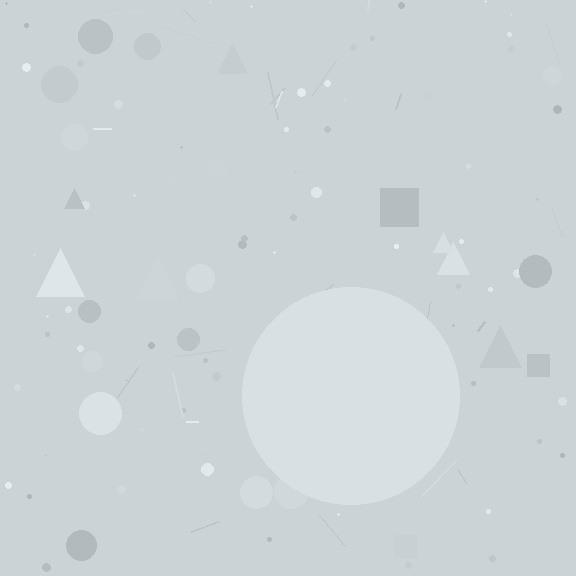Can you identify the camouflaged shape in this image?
The camouflaged shape is a circle.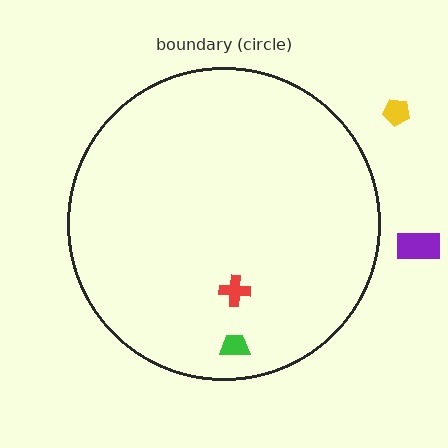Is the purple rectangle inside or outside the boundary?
Outside.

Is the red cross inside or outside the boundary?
Inside.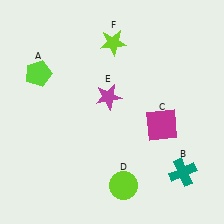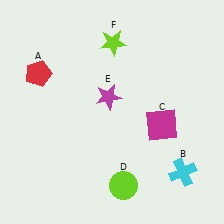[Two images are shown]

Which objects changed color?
A changed from lime to red. B changed from teal to cyan.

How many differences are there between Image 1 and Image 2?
There are 2 differences between the two images.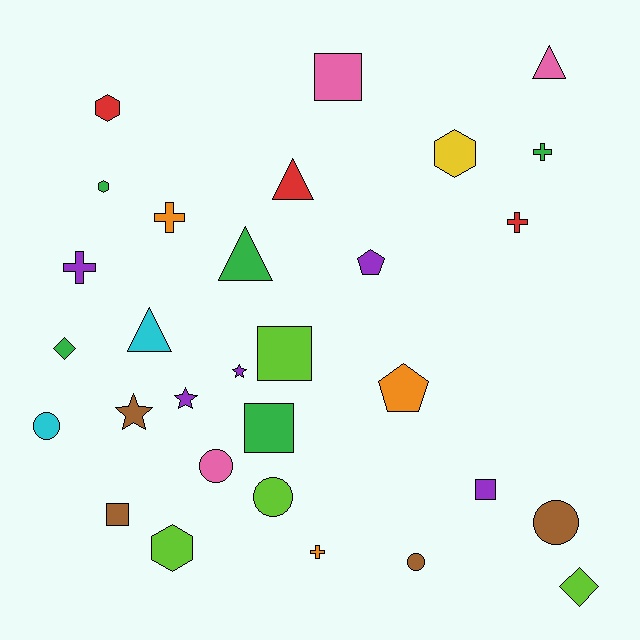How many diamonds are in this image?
There are 2 diamonds.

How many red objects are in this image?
There are 3 red objects.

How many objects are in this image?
There are 30 objects.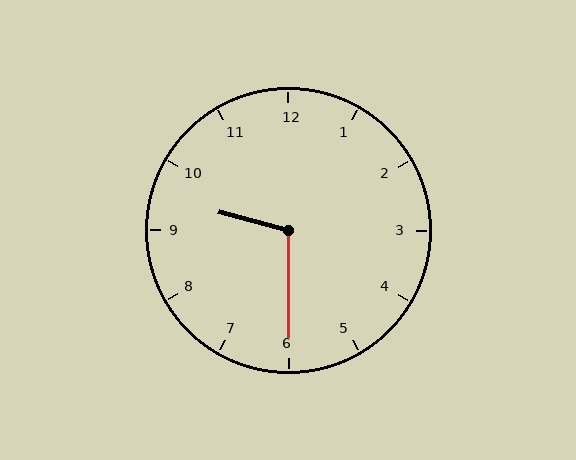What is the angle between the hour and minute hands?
Approximately 105 degrees.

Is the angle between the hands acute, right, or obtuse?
It is obtuse.